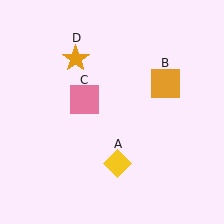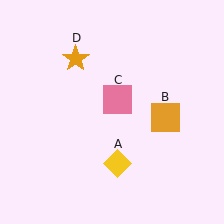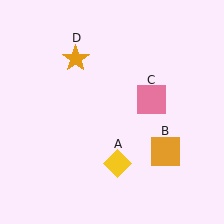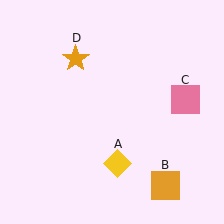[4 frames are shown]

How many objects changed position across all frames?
2 objects changed position: orange square (object B), pink square (object C).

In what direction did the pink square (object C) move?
The pink square (object C) moved right.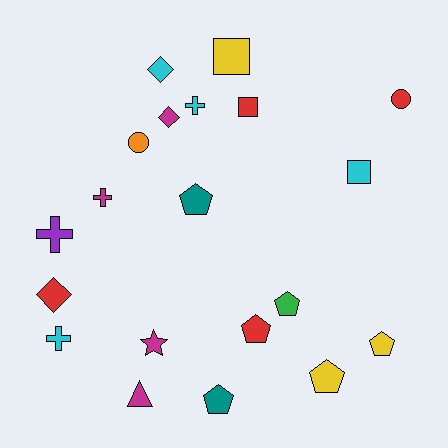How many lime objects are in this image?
There are no lime objects.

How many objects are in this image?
There are 20 objects.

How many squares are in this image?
There are 3 squares.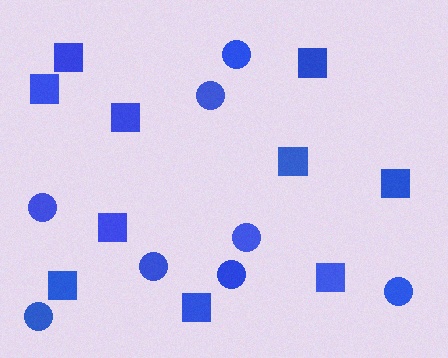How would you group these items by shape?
There are 2 groups: one group of squares (10) and one group of circles (8).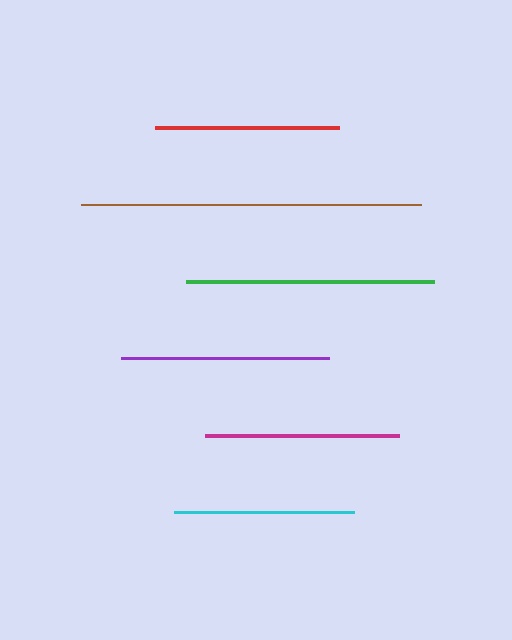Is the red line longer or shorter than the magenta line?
The magenta line is longer than the red line.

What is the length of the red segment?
The red segment is approximately 183 pixels long.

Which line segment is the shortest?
The cyan line is the shortest at approximately 181 pixels.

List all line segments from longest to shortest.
From longest to shortest: brown, green, purple, magenta, red, cyan.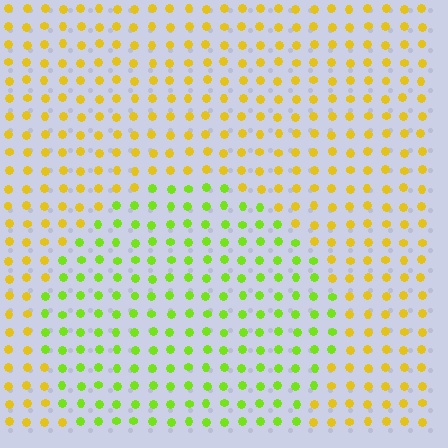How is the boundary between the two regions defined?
The boundary is defined purely by a slight shift in hue (about 43 degrees). Spacing, size, and orientation are identical on both sides.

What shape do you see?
I see a circle.